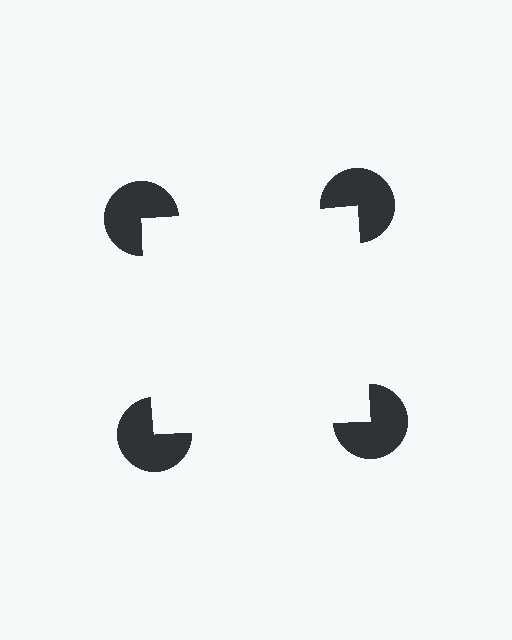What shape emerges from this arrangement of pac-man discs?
An illusory square — its edges are inferred from the aligned wedge cuts in the pac-man discs, not physically drawn.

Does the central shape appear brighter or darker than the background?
It typically appears slightly brighter than the background, even though no actual brightness change is drawn.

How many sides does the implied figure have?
4 sides.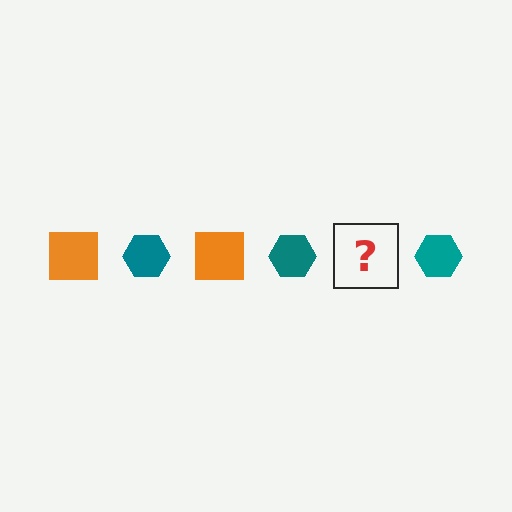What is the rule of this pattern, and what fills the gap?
The rule is that the pattern alternates between orange square and teal hexagon. The gap should be filled with an orange square.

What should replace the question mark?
The question mark should be replaced with an orange square.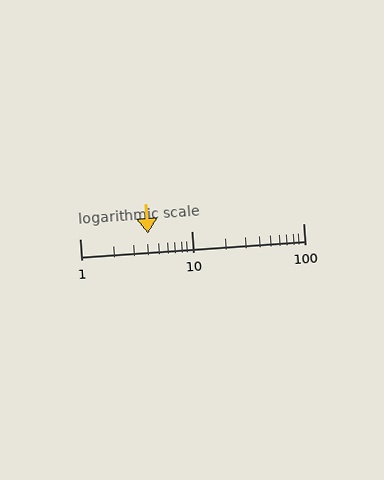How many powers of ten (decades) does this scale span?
The scale spans 2 decades, from 1 to 100.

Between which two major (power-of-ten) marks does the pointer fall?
The pointer is between 1 and 10.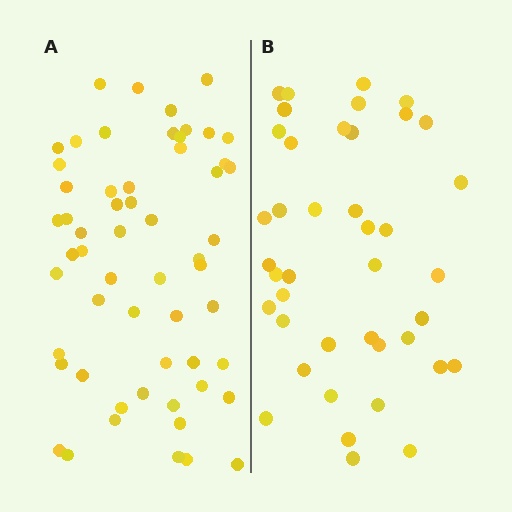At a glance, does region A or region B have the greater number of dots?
Region A (the left region) has more dots.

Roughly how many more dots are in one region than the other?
Region A has approximately 15 more dots than region B.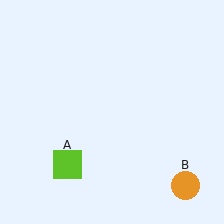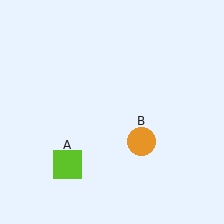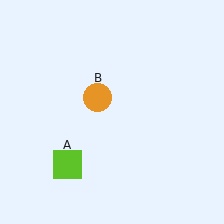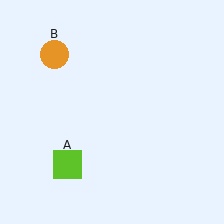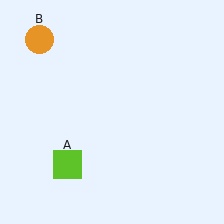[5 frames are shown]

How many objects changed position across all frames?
1 object changed position: orange circle (object B).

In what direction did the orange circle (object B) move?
The orange circle (object B) moved up and to the left.